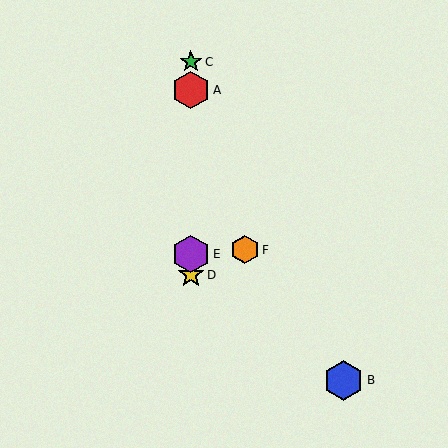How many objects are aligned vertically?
4 objects (A, C, D, E) are aligned vertically.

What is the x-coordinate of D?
Object D is at x≈191.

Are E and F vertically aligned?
No, E is at x≈191 and F is at x≈245.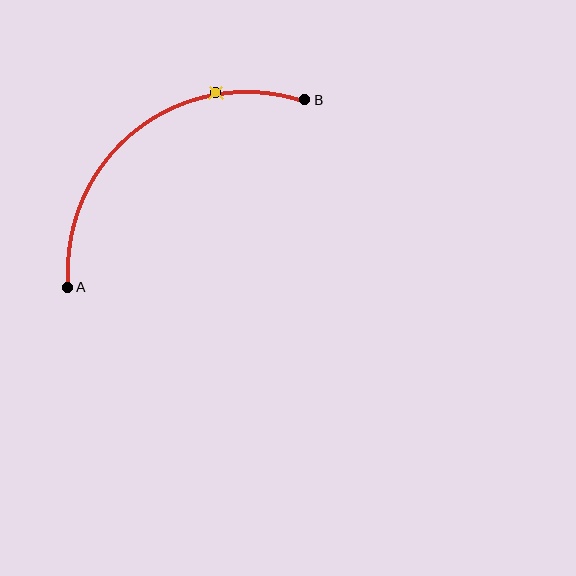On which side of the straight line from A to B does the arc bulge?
The arc bulges above and to the left of the straight line connecting A and B.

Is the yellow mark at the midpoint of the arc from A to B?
No. The yellow mark lies on the arc but is closer to endpoint B. The arc midpoint would be at the point on the curve equidistant along the arc from both A and B.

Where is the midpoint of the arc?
The arc midpoint is the point on the curve farthest from the straight line joining A and B. It sits above and to the left of that line.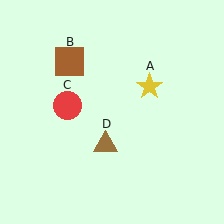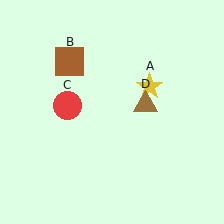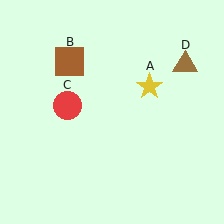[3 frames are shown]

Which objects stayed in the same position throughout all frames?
Yellow star (object A) and brown square (object B) and red circle (object C) remained stationary.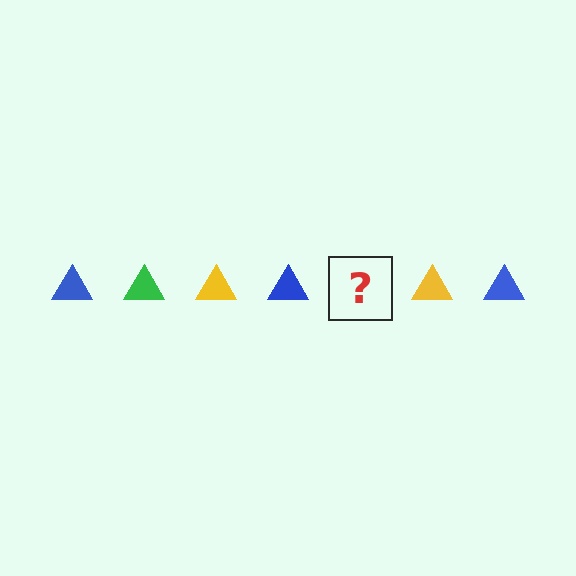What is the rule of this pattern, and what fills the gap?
The rule is that the pattern cycles through blue, green, yellow triangles. The gap should be filled with a green triangle.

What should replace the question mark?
The question mark should be replaced with a green triangle.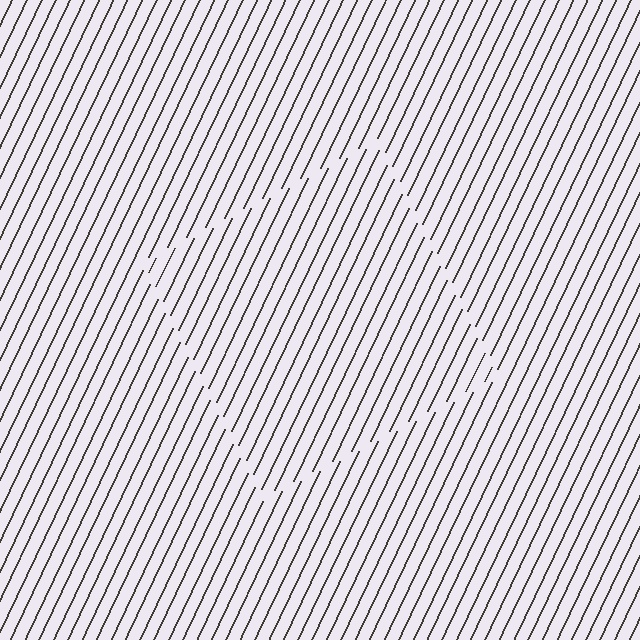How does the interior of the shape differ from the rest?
The interior of the shape contains the same grating, shifted by half a period — the contour is defined by the phase discontinuity where line-ends from the inner and outer gratings abut.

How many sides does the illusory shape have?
4 sides — the line-ends trace a square.